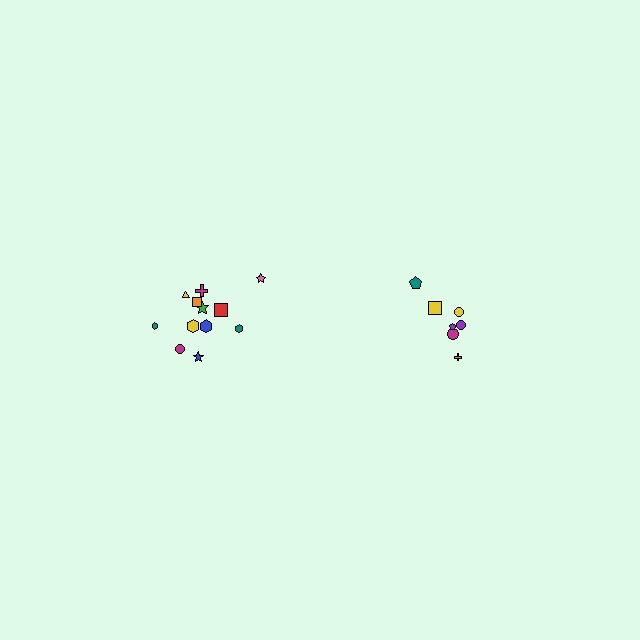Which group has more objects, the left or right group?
The left group.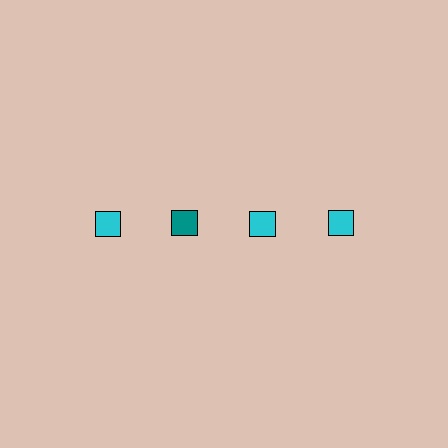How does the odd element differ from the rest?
It has a different color: teal instead of cyan.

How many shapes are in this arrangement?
There are 4 shapes arranged in a grid pattern.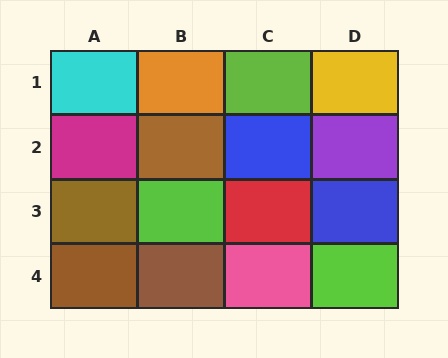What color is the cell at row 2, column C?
Blue.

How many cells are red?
1 cell is red.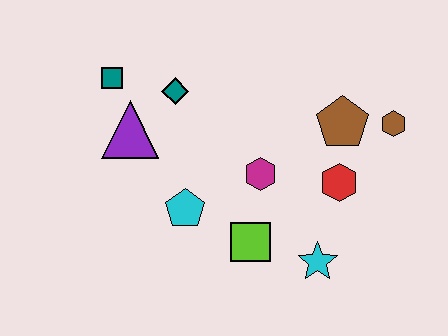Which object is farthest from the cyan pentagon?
The brown hexagon is farthest from the cyan pentagon.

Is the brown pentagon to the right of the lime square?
Yes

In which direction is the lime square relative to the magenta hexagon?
The lime square is below the magenta hexagon.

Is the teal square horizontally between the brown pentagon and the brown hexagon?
No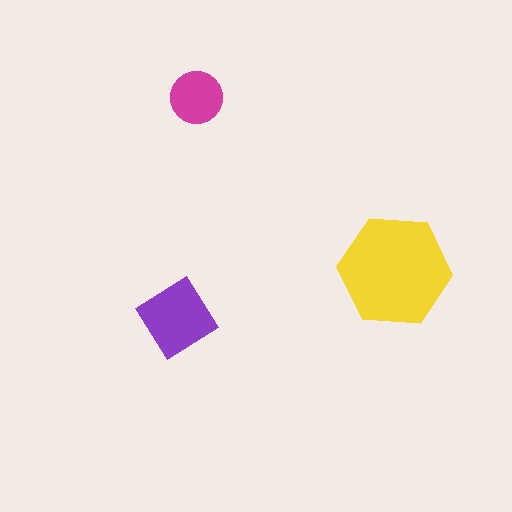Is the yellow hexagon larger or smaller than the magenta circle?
Larger.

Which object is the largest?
The yellow hexagon.